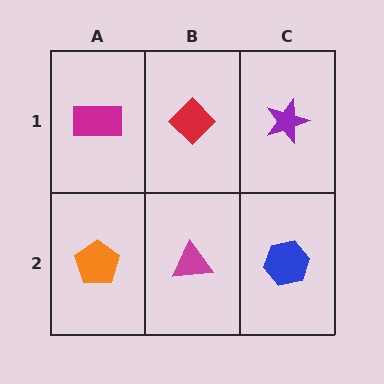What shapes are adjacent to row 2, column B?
A red diamond (row 1, column B), an orange pentagon (row 2, column A), a blue hexagon (row 2, column C).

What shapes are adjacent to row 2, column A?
A magenta rectangle (row 1, column A), a magenta triangle (row 2, column B).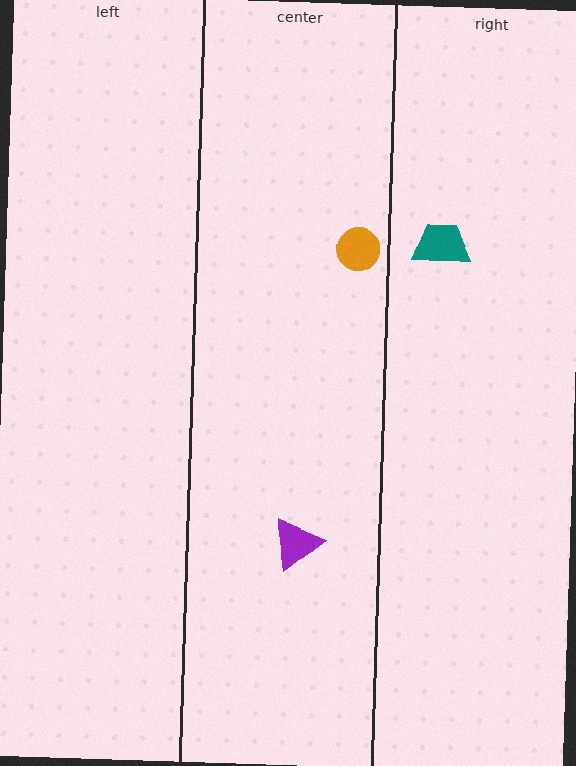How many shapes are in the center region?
2.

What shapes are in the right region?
The teal trapezoid.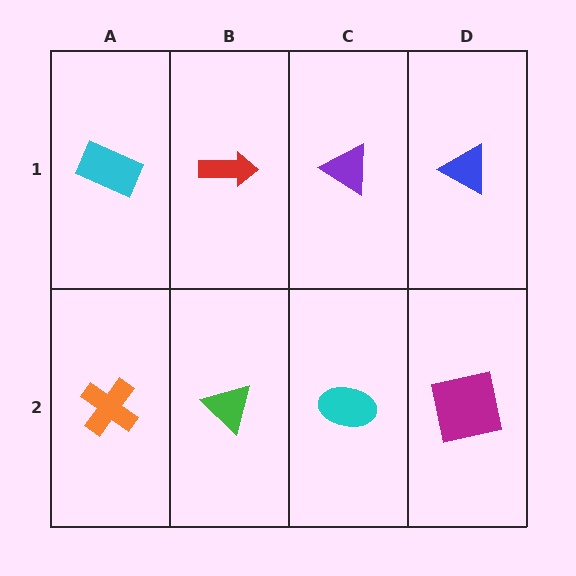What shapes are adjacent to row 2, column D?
A blue triangle (row 1, column D), a cyan ellipse (row 2, column C).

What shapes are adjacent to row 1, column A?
An orange cross (row 2, column A), a red arrow (row 1, column B).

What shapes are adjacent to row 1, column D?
A magenta square (row 2, column D), a purple triangle (row 1, column C).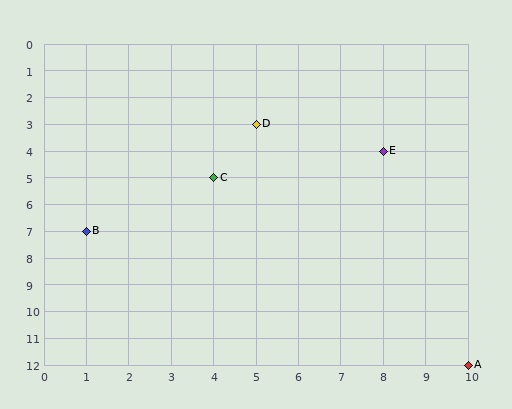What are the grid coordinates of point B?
Point B is at grid coordinates (1, 7).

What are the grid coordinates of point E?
Point E is at grid coordinates (8, 4).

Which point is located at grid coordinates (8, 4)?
Point E is at (8, 4).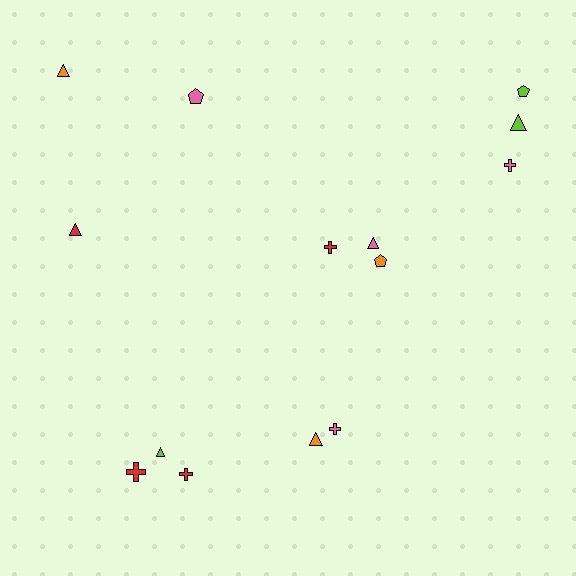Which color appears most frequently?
Pink, with 4 objects.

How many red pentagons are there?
There are no red pentagons.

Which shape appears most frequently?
Triangle, with 6 objects.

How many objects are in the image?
There are 14 objects.